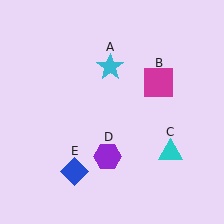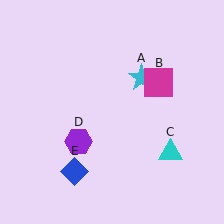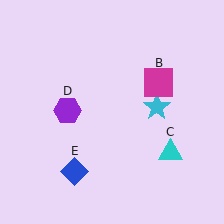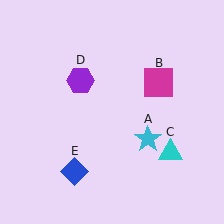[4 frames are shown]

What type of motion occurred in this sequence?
The cyan star (object A), purple hexagon (object D) rotated clockwise around the center of the scene.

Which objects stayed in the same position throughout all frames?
Magenta square (object B) and cyan triangle (object C) and blue diamond (object E) remained stationary.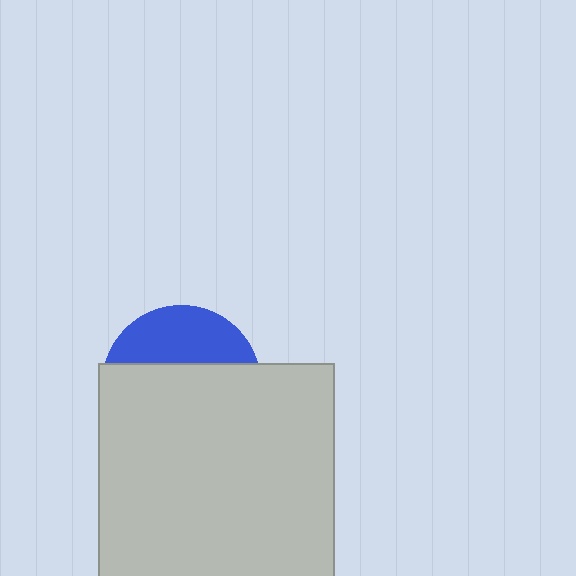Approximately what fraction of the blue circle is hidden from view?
Roughly 67% of the blue circle is hidden behind the light gray rectangle.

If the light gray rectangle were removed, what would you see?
You would see the complete blue circle.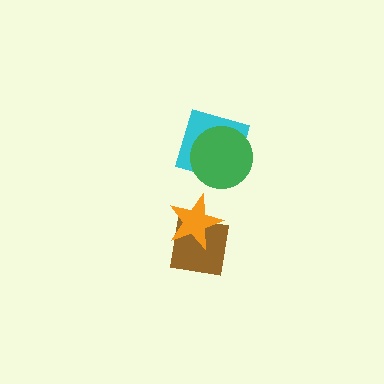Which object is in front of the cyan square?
The green circle is in front of the cyan square.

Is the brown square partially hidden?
Yes, it is partially covered by another shape.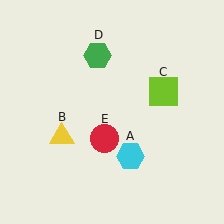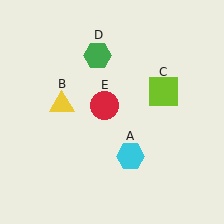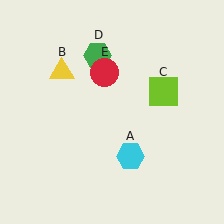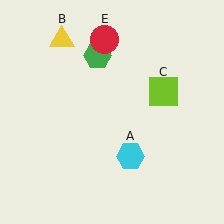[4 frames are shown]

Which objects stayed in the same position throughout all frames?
Cyan hexagon (object A) and lime square (object C) and green hexagon (object D) remained stationary.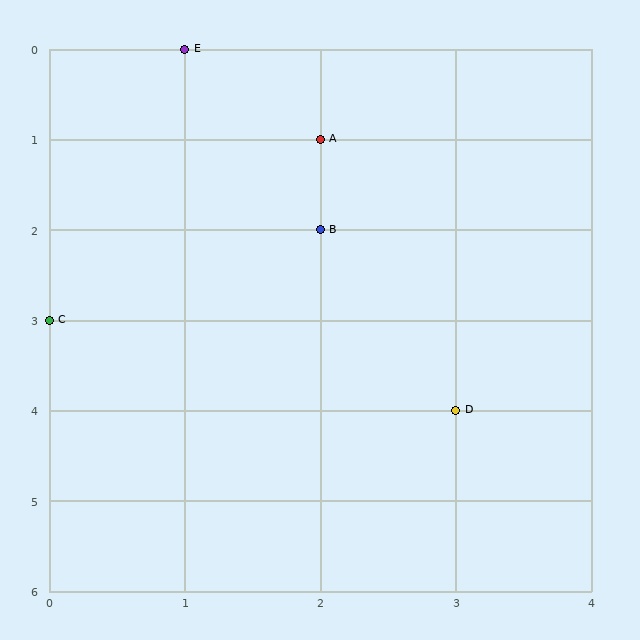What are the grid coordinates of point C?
Point C is at grid coordinates (0, 3).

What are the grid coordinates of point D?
Point D is at grid coordinates (3, 4).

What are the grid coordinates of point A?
Point A is at grid coordinates (2, 1).